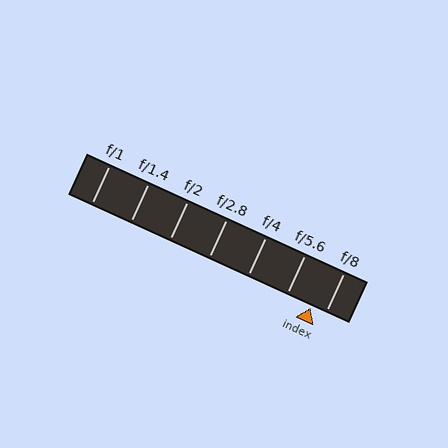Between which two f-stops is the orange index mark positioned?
The index mark is between f/5.6 and f/8.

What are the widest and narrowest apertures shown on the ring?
The widest aperture shown is f/1 and the narrowest is f/8.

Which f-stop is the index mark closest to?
The index mark is closest to f/8.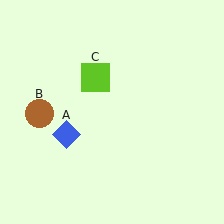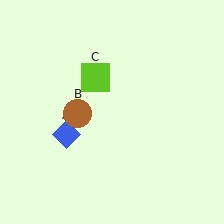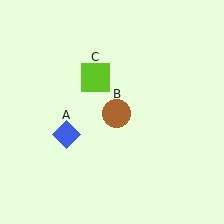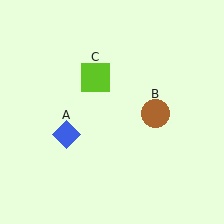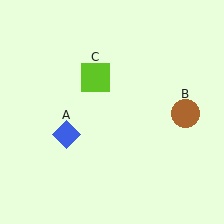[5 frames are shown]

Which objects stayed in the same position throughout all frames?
Blue diamond (object A) and lime square (object C) remained stationary.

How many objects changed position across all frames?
1 object changed position: brown circle (object B).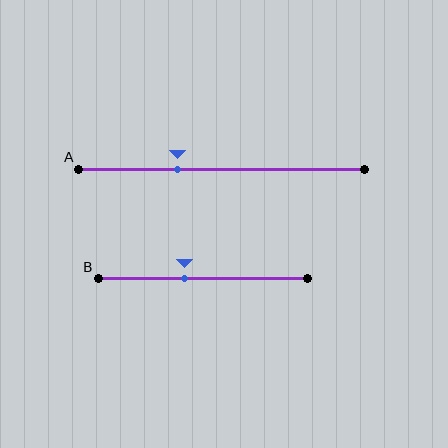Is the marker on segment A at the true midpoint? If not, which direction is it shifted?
No, the marker on segment A is shifted to the left by about 15% of the segment length.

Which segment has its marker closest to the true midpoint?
Segment B has its marker closest to the true midpoint.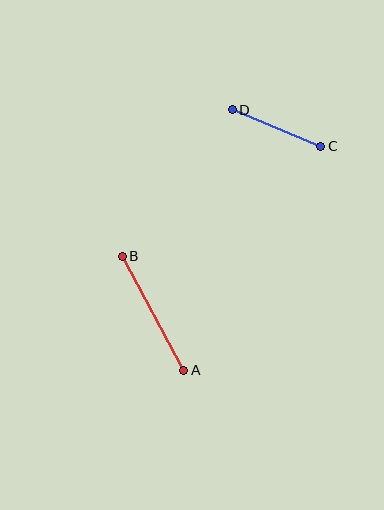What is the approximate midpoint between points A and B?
The midpoint is at approximately (153, 313) pixels.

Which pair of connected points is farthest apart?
Points A and B are farthest apart.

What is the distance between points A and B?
The distance is approximately 129 pixels.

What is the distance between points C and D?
The distance is approximately 95 pixels.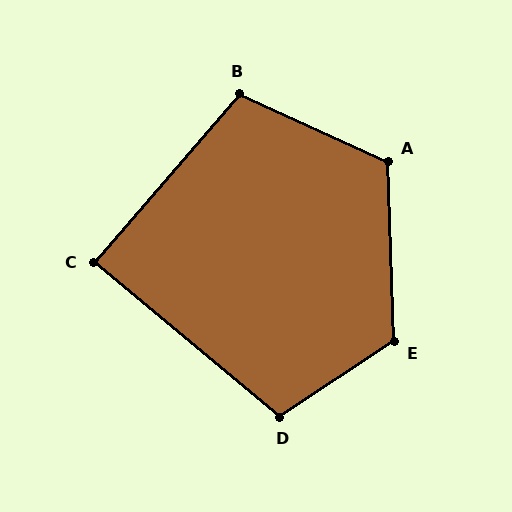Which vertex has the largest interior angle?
E, at approximately 121 degrees.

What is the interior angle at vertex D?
Approximately 107 degrees (obtuse).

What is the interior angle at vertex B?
Approximately 107 degrees (obtuse).